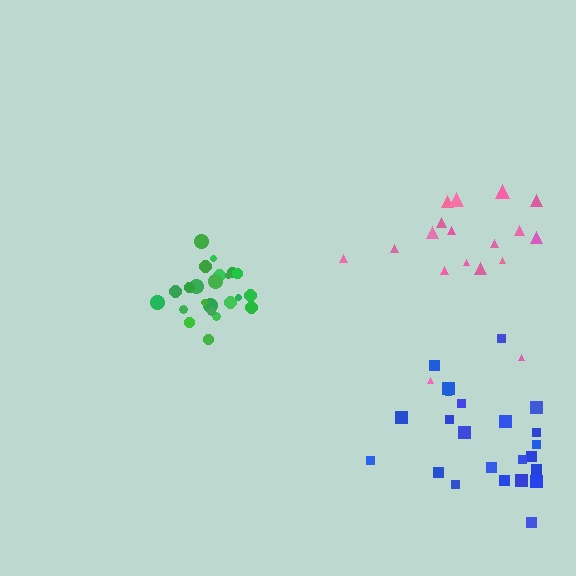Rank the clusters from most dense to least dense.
green, blue, pink.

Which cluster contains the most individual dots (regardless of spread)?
Green (23).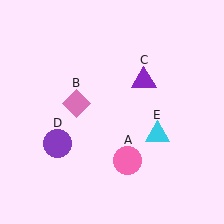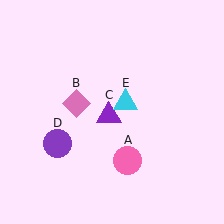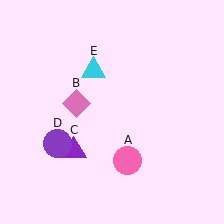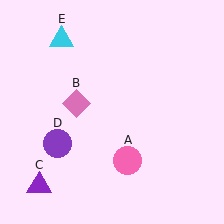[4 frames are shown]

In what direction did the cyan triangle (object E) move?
The cyan triangle (object E) moved up and to the left.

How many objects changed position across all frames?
2 objects changed position: purple triangle (object C), cyan triangle (object E).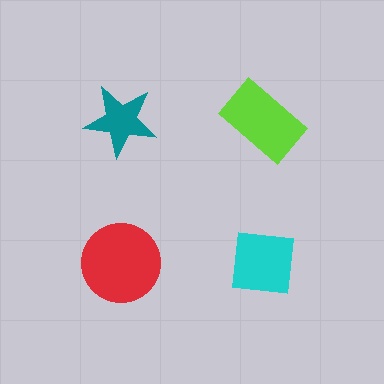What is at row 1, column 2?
A lime rectangle.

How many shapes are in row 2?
2 shapes.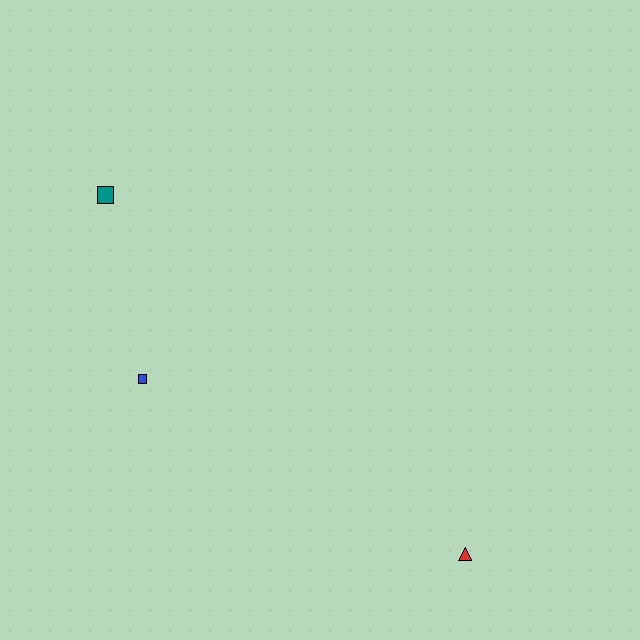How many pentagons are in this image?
There are no pentagons.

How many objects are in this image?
There are 3 objects.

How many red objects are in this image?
There is 1 red object.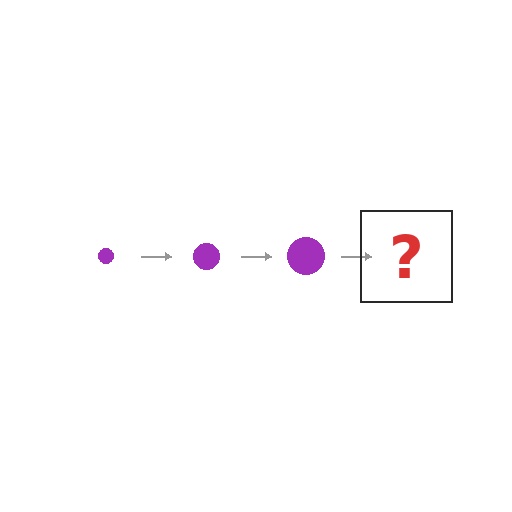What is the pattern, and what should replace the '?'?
The pattern is that the circle gets progressively larger each step. The '?' should be a purple circle, larger than the previous one.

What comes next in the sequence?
The next element should be a purple circle, larger than the previous one.